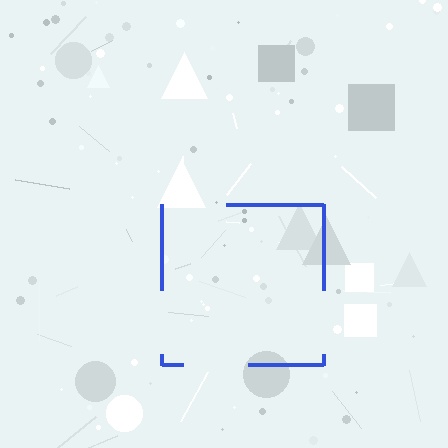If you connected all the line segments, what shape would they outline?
They would outline a square.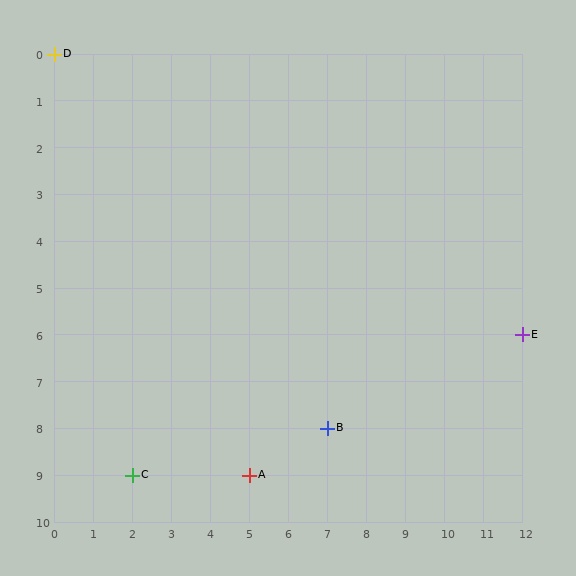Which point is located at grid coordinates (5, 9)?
Point A is at (5, 9).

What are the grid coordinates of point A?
Point A is at grid coordinates (5, 9).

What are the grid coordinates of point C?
Point C is at grid coordinates (2, 9).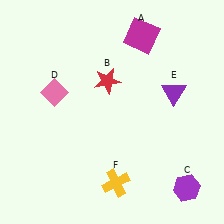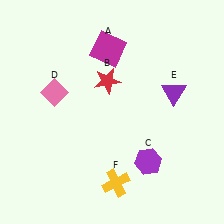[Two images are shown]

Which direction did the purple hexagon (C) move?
The purple hexagon (C) moved left.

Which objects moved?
The objects that moved are: the magenta square (A), the purple hexagon (C).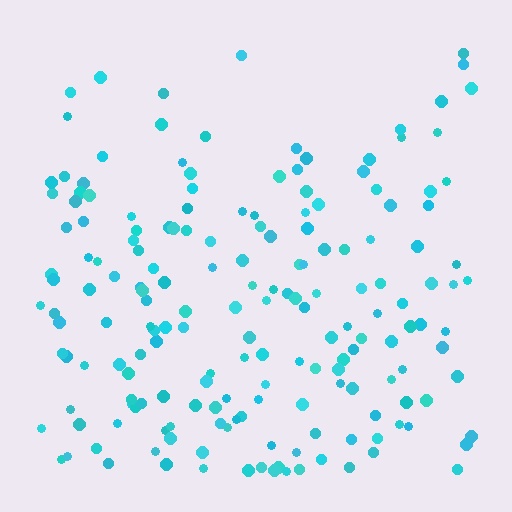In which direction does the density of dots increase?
From top to bottom, with the bottom side densest.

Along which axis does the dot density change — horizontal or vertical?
Vertical.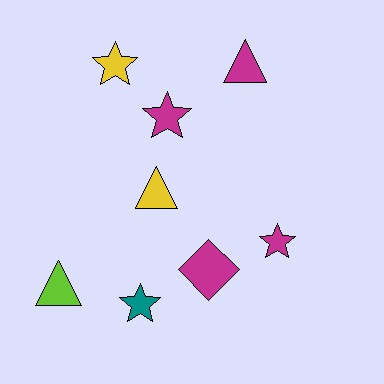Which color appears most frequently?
Magenta, with 4 objects.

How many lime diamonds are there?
There are no lime diamonds.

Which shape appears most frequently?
Star, with 4 objects.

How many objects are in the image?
There are 8 objects.